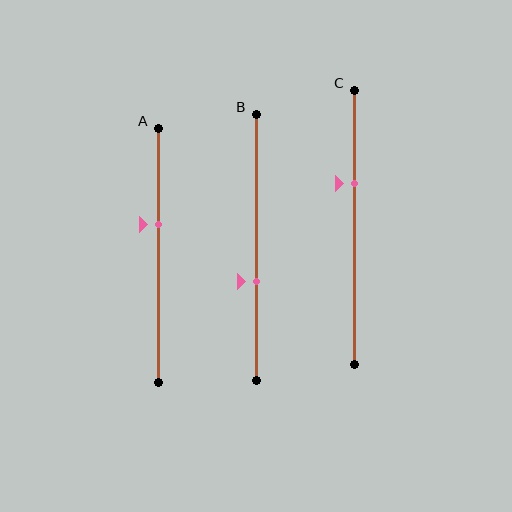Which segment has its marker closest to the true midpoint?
Segment A has its marker closest to the true midpoint.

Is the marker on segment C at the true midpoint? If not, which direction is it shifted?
No, the marker on segment C is shifted upward by about 16% of the segment length.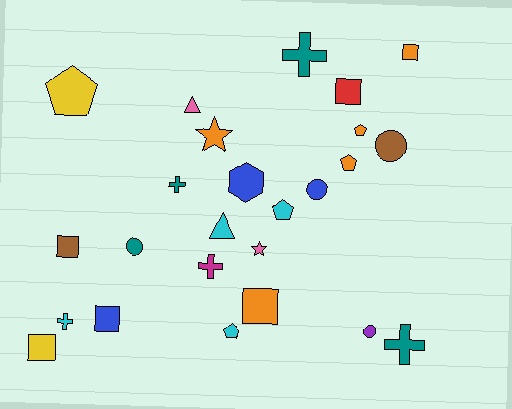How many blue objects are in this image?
There are 3 blue objects.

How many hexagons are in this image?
There is 1 hexagon.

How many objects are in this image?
There are 25 objects.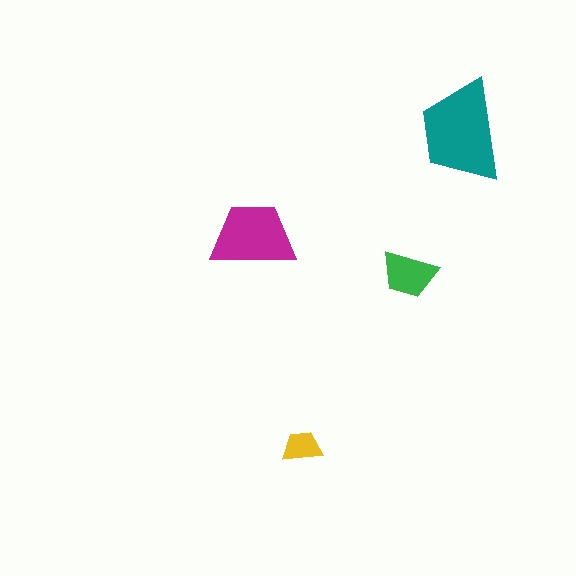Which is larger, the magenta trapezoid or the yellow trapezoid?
The magenta one.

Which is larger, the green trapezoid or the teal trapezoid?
The teal one.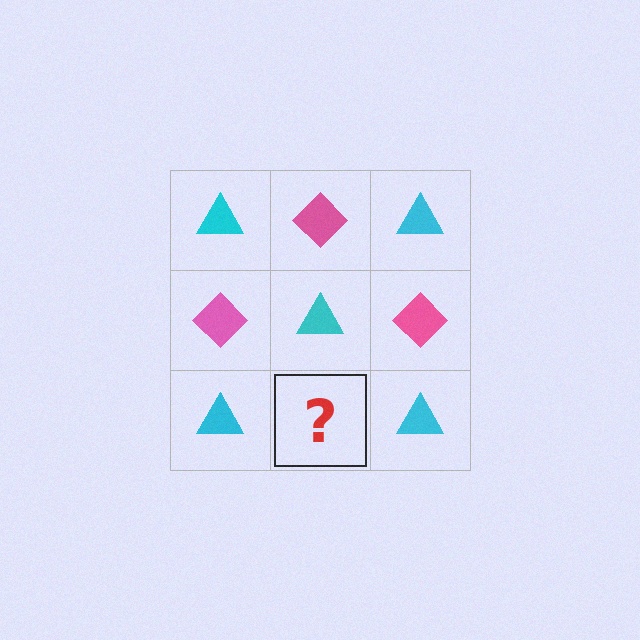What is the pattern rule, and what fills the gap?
The rule is that it alternates cyan triangle and pink diamond in a checkerboard pattern. The gap should be filled with a pink diamond.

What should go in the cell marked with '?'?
The missing cell should contain a pink diamond.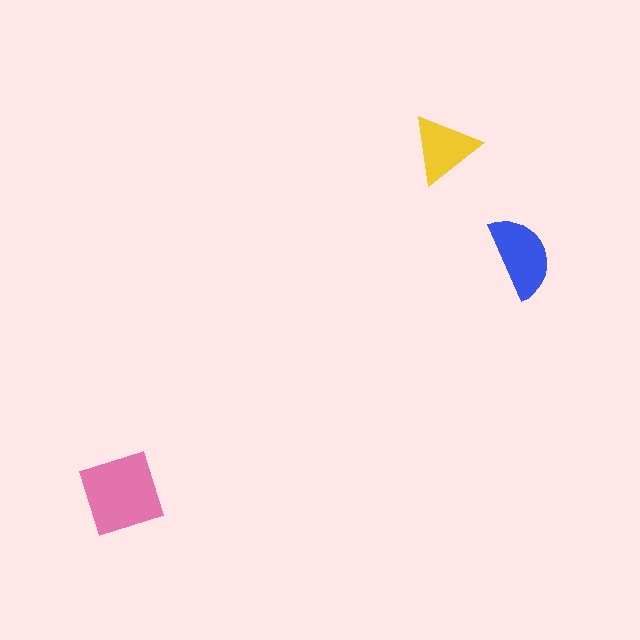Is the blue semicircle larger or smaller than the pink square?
Smaller.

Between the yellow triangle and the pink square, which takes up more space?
The pink square.